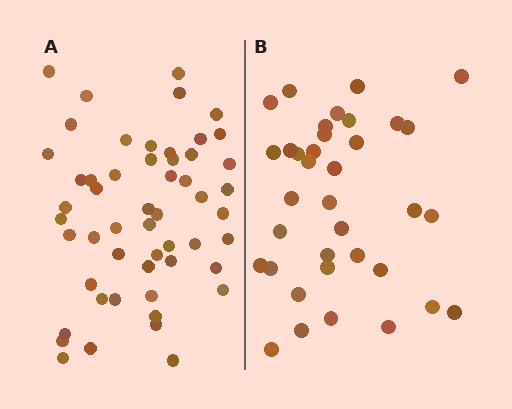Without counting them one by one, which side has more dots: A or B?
Region A (the left region) has more dots.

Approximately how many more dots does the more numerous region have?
Region A has approximately 15 more dots than region B.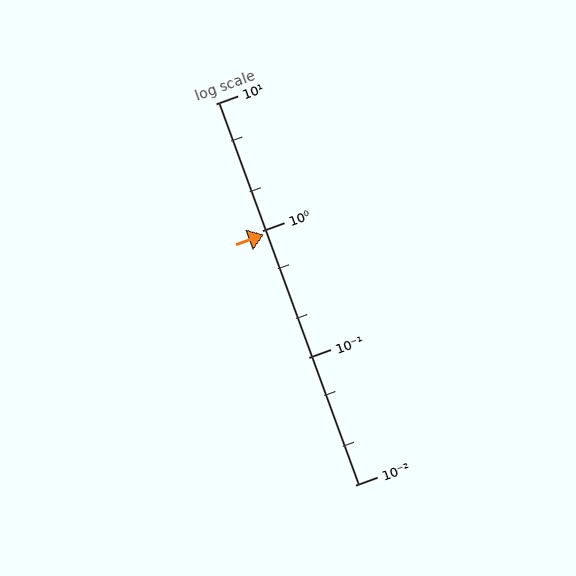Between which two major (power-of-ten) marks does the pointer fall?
The pointer is between 0.1 and 1.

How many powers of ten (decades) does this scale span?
The scale spans 3 decades, from 0.01 to 10.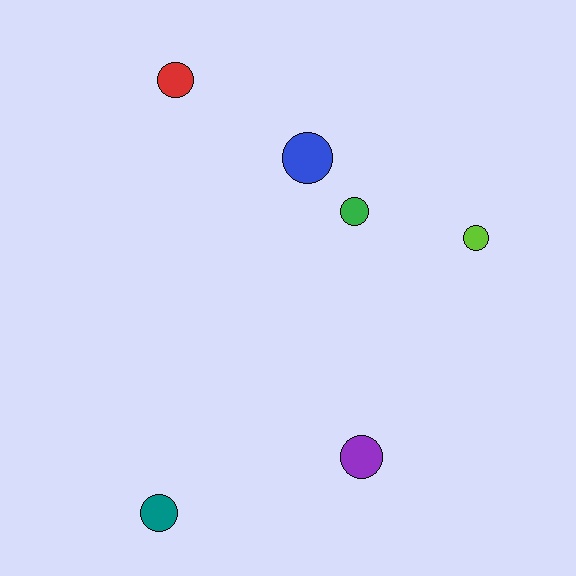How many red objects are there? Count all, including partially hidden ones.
There is 1 red object.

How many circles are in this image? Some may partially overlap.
There are 6 circles.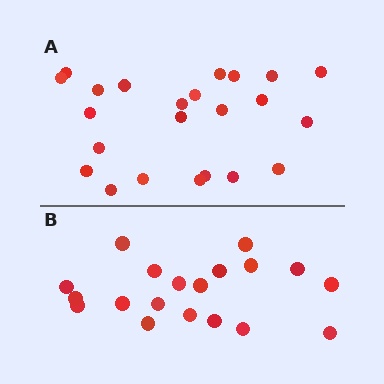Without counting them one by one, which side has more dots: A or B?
Region A (the top region) has more dots.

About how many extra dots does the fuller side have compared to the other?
Region A has about 4 more dots than region B.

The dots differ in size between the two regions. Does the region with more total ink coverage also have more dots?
No. Region B has more total ink coverage because its dots are larger, but region A actually contains more individual dots. Total area can be misleading — the number of items is what matters here.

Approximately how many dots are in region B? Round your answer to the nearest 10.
About 20 dots. (The exact count is 19, which rounds to 20.)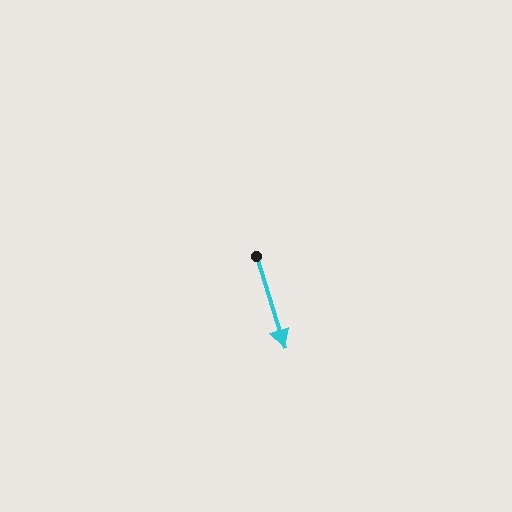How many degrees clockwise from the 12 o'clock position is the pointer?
Approximately 163 degrees.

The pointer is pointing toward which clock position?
Roughly 5 o'clock.